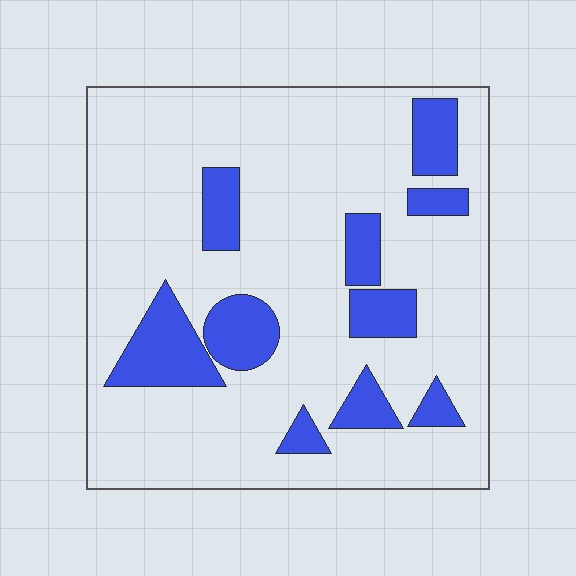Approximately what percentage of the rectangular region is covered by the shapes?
Approximately 20%.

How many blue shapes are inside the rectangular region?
10.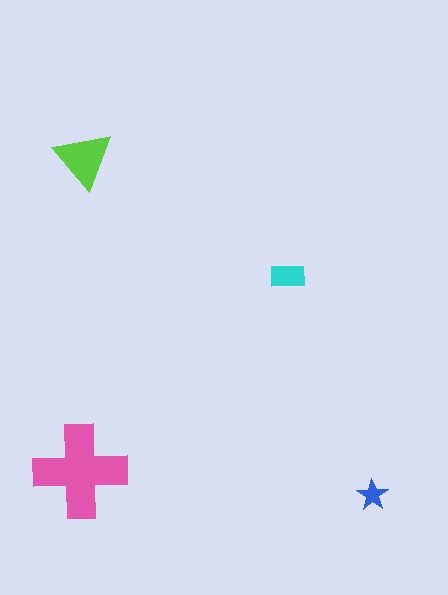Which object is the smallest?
The blue star.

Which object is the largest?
The pink cross.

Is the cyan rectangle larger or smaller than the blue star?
Larger.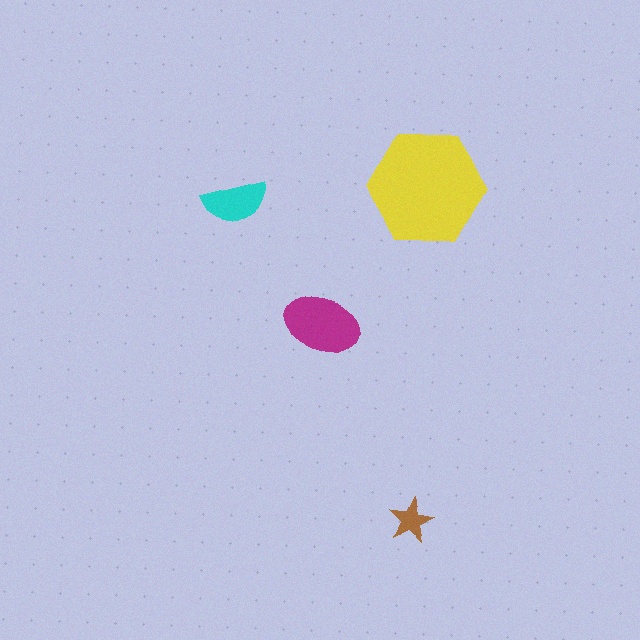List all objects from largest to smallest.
The yellow hexagon, the magenta ellipse, the cyan semicircle, the brown star.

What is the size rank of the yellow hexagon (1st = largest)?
1st.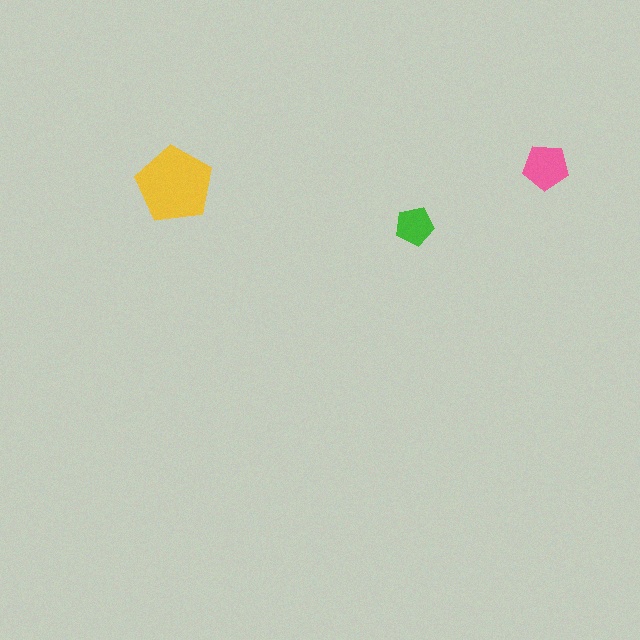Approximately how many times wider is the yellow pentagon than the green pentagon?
About 2 times wider.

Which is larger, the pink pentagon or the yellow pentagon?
The yellow one.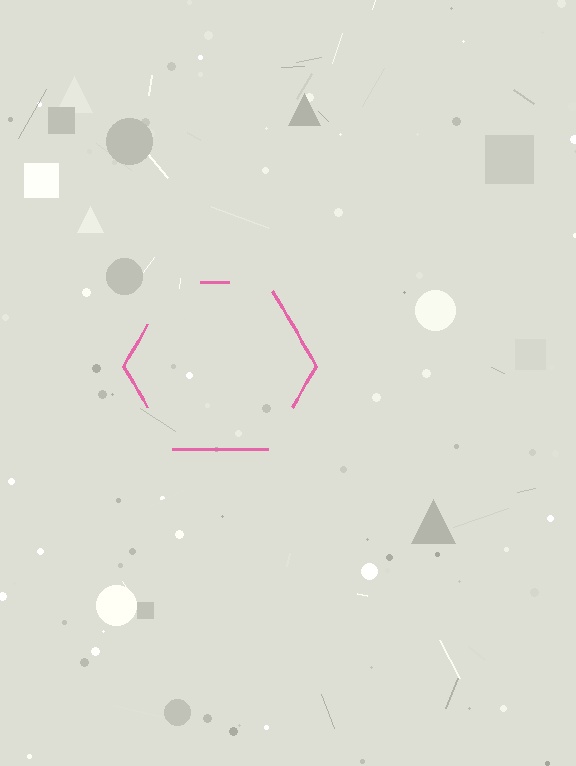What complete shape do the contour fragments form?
The contour fragments form a hexagon.